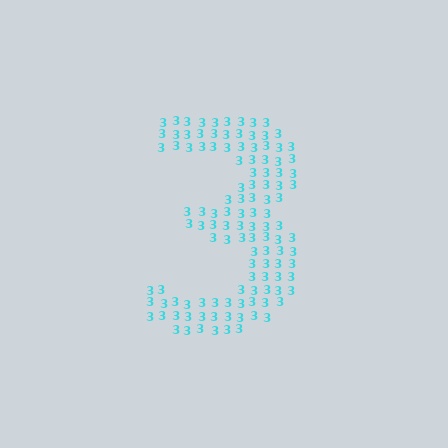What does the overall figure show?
The overall figure shows the digit 3.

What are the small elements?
The small elements are digit 3's.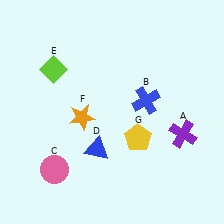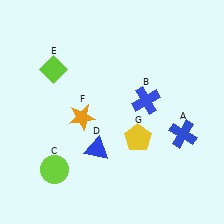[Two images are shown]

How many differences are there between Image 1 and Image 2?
There are 2 differences between the two images.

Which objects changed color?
A changed from purple to blue. C changed from pink to lime.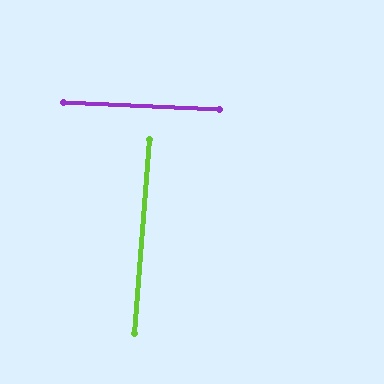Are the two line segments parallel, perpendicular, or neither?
Perpendicular — they meet at approximately 88°.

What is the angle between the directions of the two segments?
Approximately 88 degrees.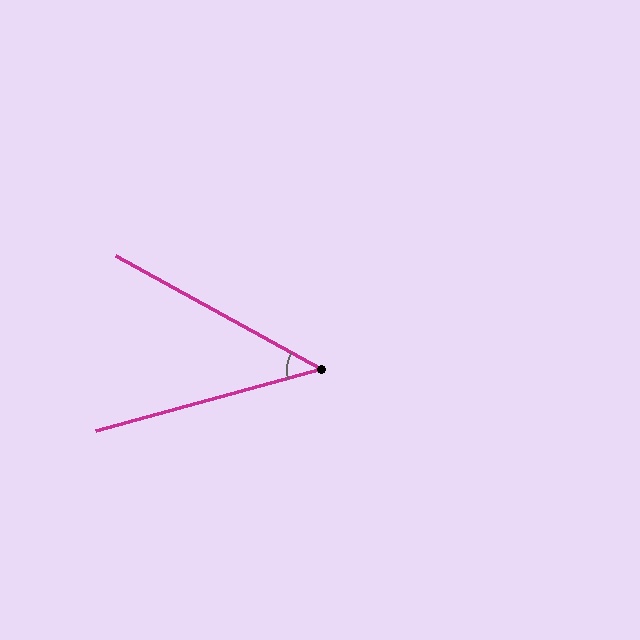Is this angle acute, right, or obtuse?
It is acute.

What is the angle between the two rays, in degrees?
Approximately 44 degrees.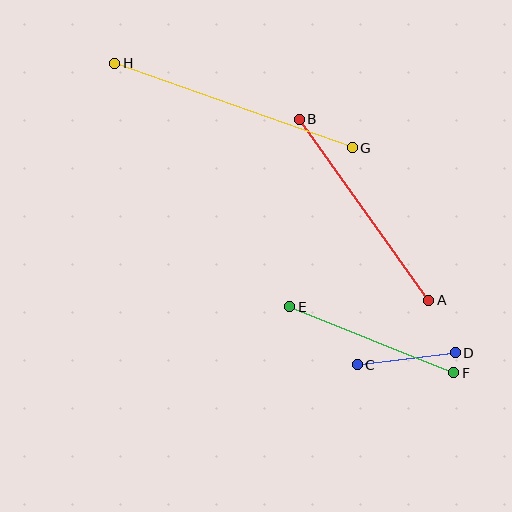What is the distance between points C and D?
The distance is approximately 99 pixels.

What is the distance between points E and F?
The distance is approximately 177 pixels.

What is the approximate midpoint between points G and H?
The midpoint is at approximately (233, 105) pixels.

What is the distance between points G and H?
The distance is approximately 252 pixels.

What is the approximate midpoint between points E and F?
The midpoint is at approximately (372, 340) pixels.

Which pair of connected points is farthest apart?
Points G and H are farthest apart.